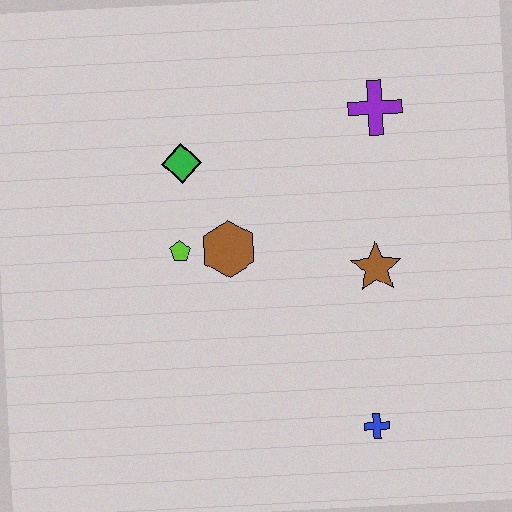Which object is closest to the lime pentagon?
The brown hexagon is closest to the lime pentagon.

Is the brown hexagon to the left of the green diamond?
No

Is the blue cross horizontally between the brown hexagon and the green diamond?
No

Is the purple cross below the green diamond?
No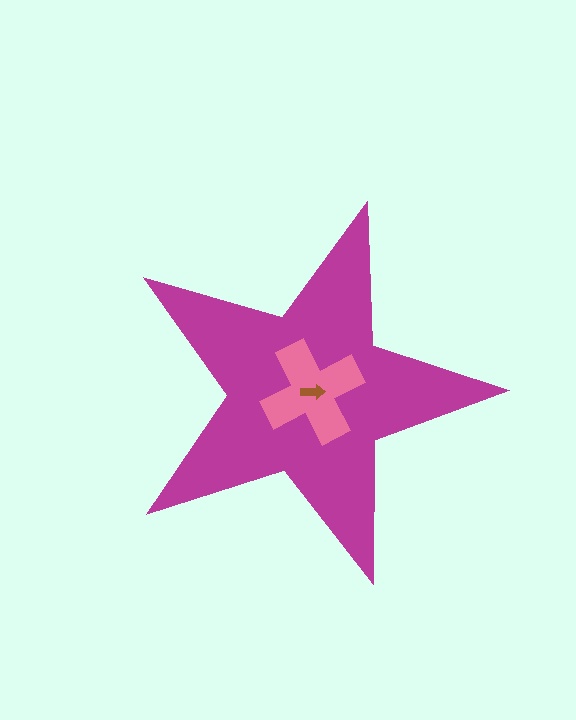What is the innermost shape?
The brown arrow.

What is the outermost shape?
The magenta star.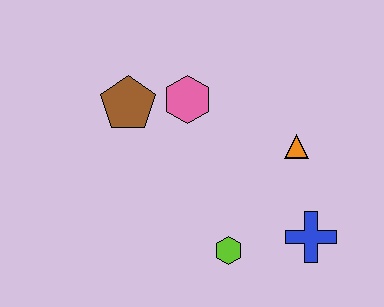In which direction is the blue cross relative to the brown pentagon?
The blue cross is to the right of the brown pentagon.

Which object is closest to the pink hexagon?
The brown pentagon is closest to the pink hexagon.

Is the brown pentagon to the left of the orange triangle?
Yes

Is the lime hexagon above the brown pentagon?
No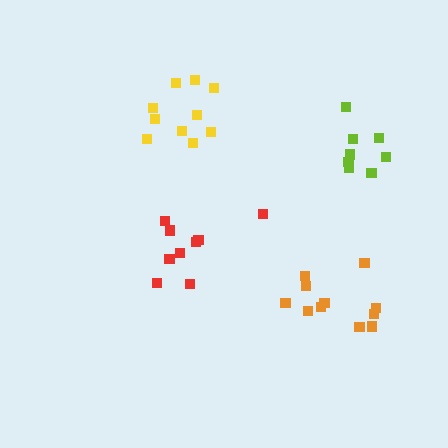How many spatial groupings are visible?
There are 4 spatial groupings.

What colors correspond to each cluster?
The clusters are colored: orange, yellow, red, lime.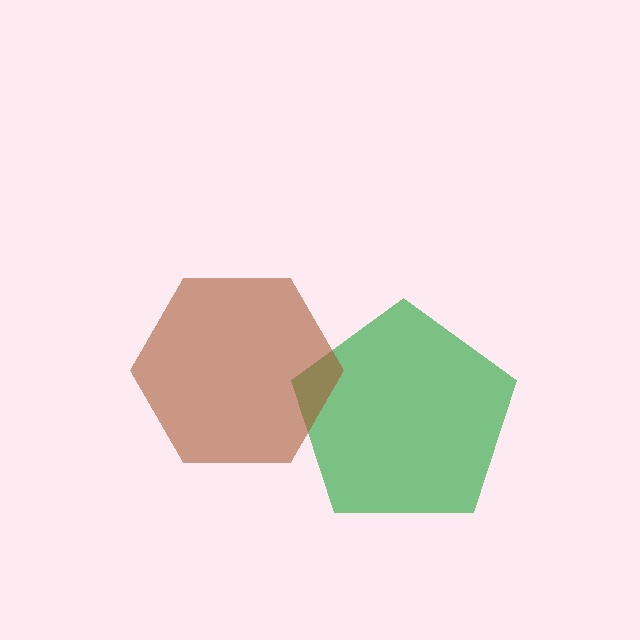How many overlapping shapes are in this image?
There are 2 overlapping shapes in the image.